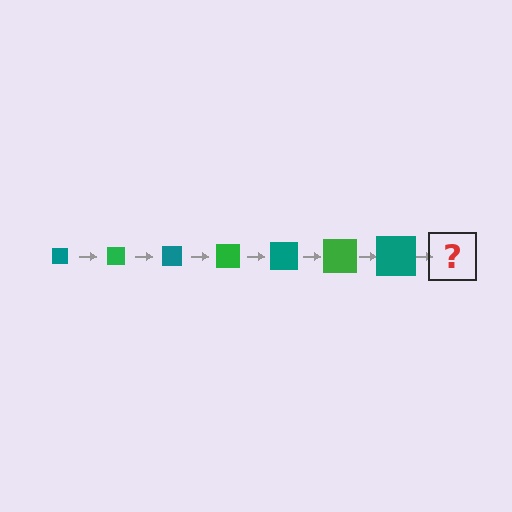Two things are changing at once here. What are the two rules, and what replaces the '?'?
The two rules are that the square grows larger each step and the color cycles through teal and green. The '?' should be a green square, larger than the previous one.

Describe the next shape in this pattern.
It should be a green square, larger than the previous one.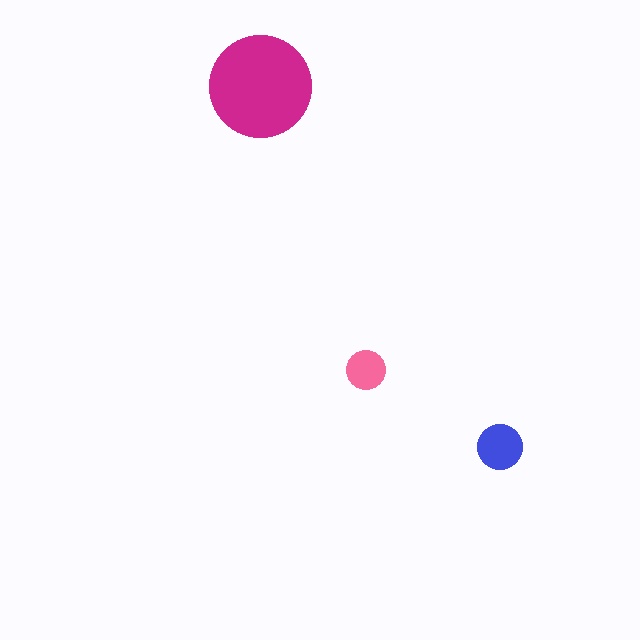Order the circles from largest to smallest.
the magenta one, the blue one, the pink one.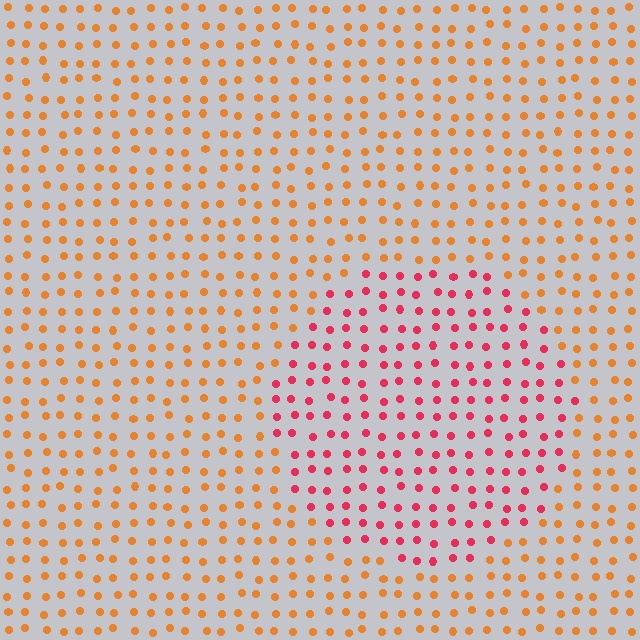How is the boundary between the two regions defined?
The boundary is defined purely by a slight shift in hue (about 42 degrees). Spacing, size, and orientation are identical on both sides.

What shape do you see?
I see a circle.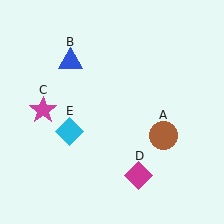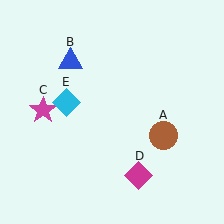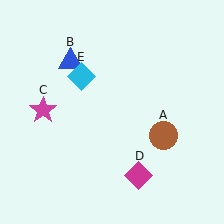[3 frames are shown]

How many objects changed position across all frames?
1 object changed position: cyan diamond (object E).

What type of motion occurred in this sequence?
The cyan diamond (object E) rotated clockwise around the center of the scene.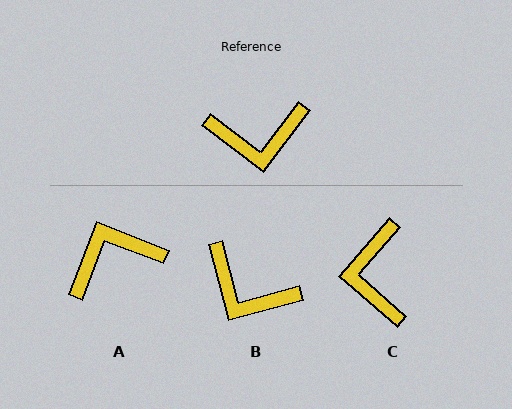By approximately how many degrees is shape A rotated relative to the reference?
Approximately 164 degrees clockwise.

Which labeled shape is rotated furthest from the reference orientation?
A, about 164 degrees away.